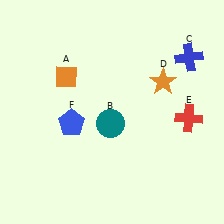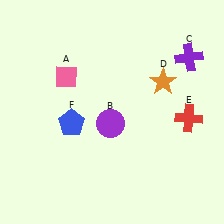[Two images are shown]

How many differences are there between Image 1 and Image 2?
There are 3 differences between the two images.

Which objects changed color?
A changed from orange to pink. B changed from teal to purple. C changed from blue to purple.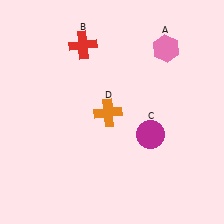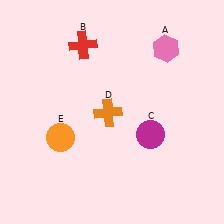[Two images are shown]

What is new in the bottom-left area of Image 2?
An orange circle (E) was added in the bottom-left area of Image 2.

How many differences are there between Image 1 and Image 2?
There is 1 difference between the two images.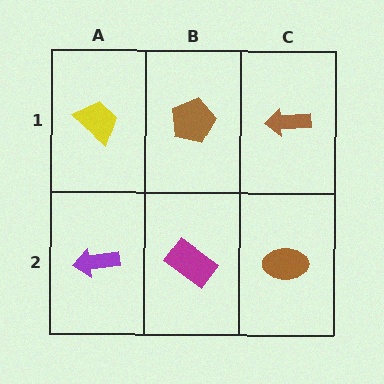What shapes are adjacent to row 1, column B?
A magenta rectangle (row 2, column B), a yellow trapezoid (row 1, column A), a brown arrow (row 1, column C).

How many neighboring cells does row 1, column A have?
2.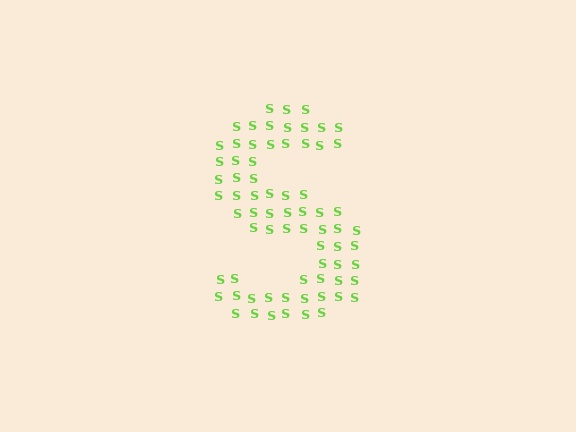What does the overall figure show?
The overall figure shows the letter S.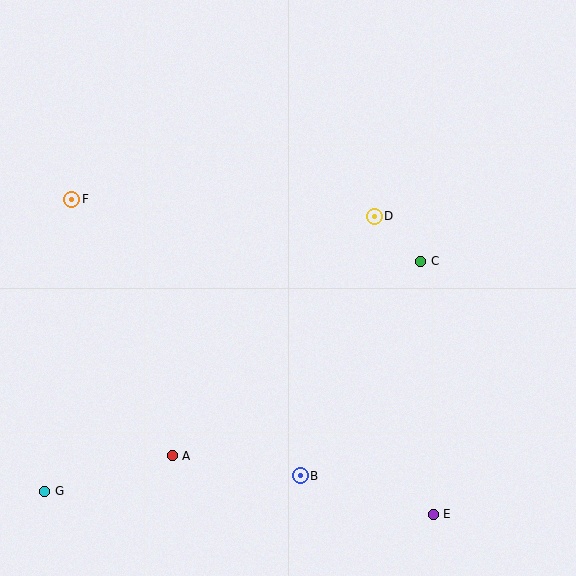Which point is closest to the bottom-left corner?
Point G is closest to the bottom-left corner.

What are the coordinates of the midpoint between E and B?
The midpoint between E and B is at (367, 495).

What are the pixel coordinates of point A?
Point A is at (172, 456).